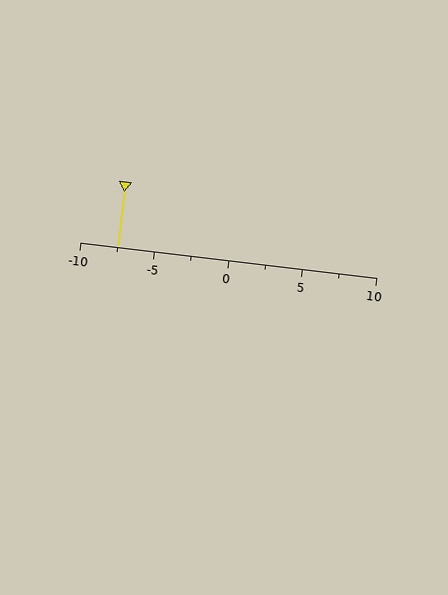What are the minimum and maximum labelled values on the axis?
The axis runs from -10 to 10.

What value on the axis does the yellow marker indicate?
The marker indicates approximately -7.5.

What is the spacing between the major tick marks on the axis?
The major ticks are spaced 5 apart.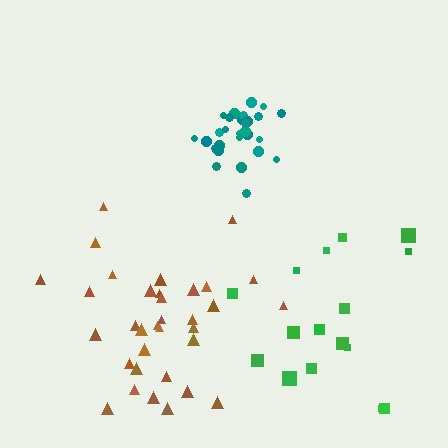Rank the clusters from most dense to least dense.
teal, brown, green.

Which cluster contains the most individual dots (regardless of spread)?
Brown (34).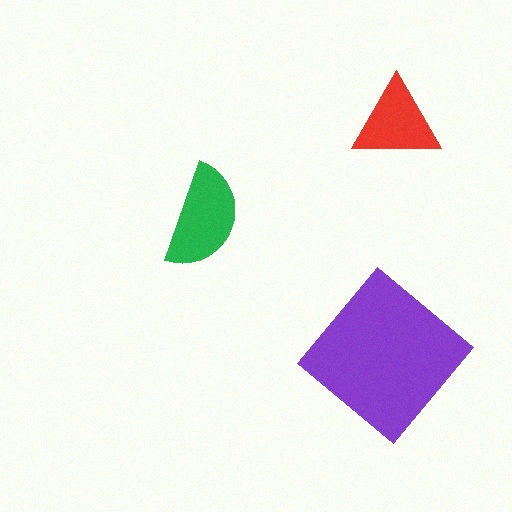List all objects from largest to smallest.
The purple diamond, the green semicircle, the red triangle.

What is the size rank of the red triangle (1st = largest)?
3rd.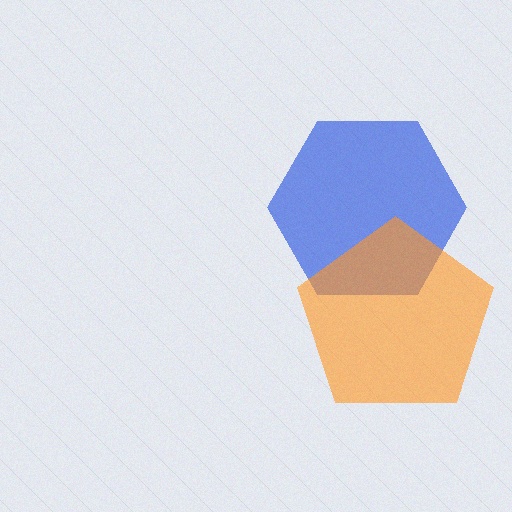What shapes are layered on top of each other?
The layered shapes are: a blue hexagon, an orange pentagon.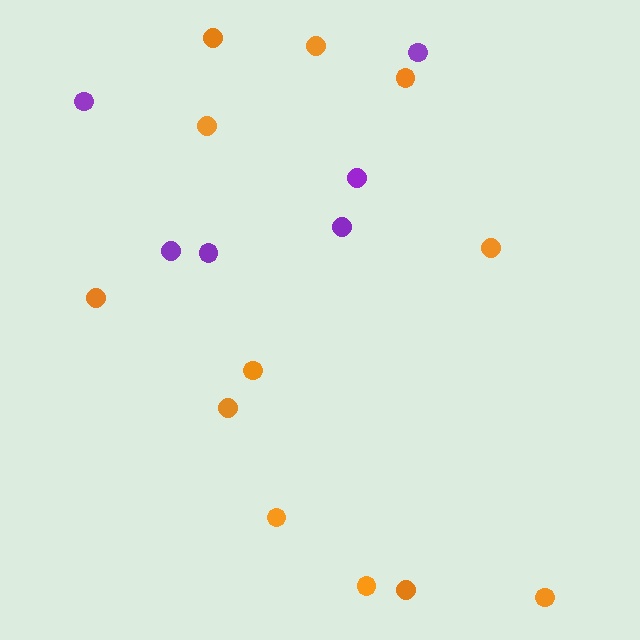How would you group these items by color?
There are 2 groups: one group of purple circles (6) and one group of orange circles (12).